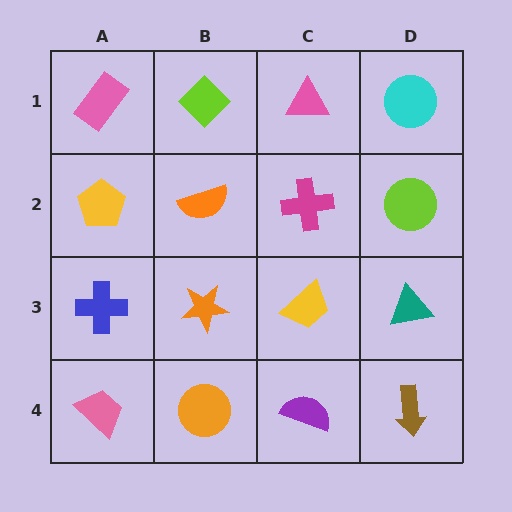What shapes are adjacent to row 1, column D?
A lime circle (row 2, column D), a pink triangle (row 1, column C).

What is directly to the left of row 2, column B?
A yellow pentagon.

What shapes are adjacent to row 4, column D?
A teal triangle (row 3, column D), a purple semicircle (row 4, column C).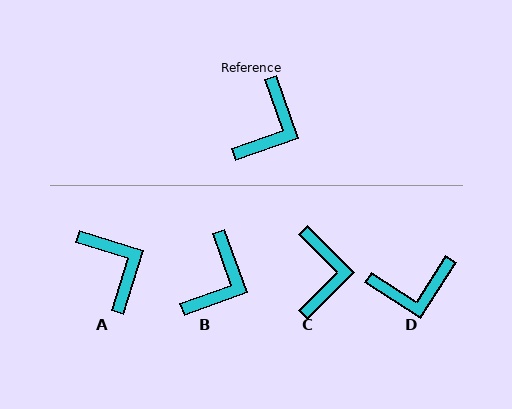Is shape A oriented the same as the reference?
No, it is off by about 53 degrees.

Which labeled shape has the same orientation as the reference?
B.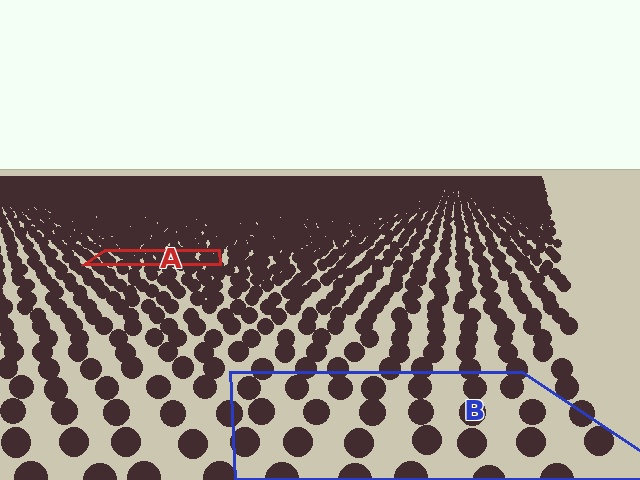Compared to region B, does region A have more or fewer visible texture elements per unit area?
Region A has more texture elements per unit area — they are packed more densely because it is farther away.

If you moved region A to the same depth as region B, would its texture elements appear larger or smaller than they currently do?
They would appear larger. At a closer depth, the same texture elements are projected at a bigger on-screen size.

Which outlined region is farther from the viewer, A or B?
Region A is farther from the viewer — the texture elements inside it appear smaller and more densely packed.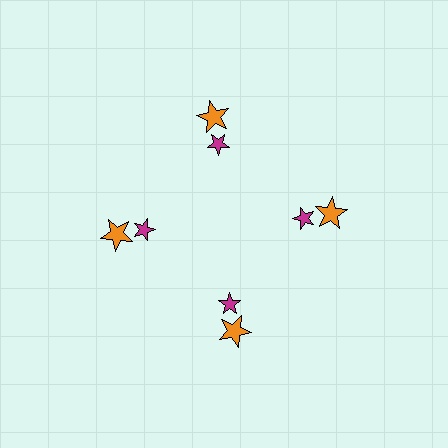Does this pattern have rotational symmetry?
Yes, this pattern has 4-fold rotational symmetry. It looks the same after rotating 90 degrees around the center.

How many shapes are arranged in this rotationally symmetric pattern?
There are 8 shapes, arranged in 4 groups of 2.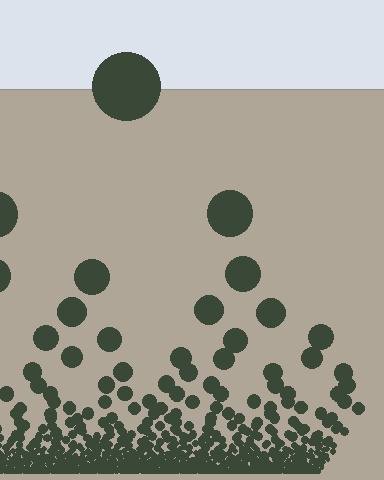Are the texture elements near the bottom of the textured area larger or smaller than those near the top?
Smaller. The gradient is inverted — elements near the bottom are smaller and denser.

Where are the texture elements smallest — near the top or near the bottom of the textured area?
Near the bottom.